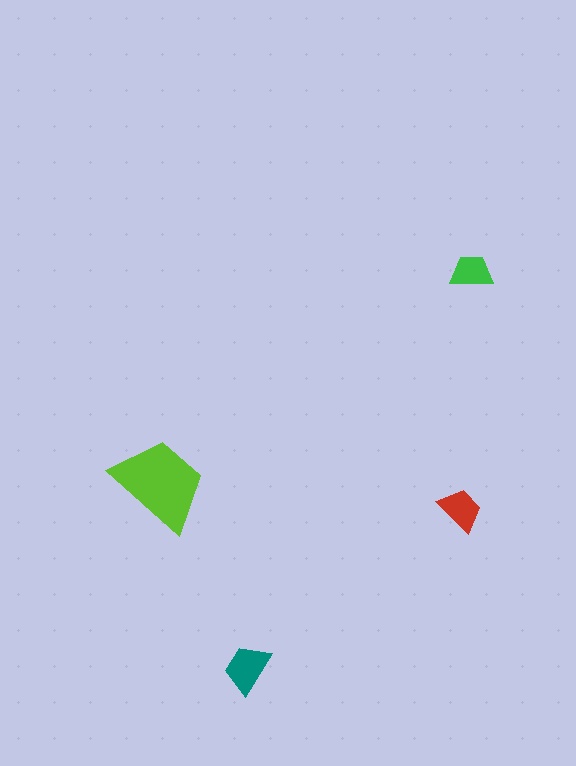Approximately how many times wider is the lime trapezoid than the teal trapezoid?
About 2 times wider.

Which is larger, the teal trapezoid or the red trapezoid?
The teal one.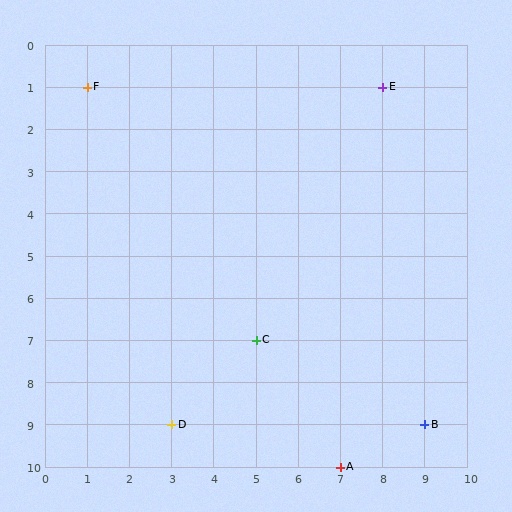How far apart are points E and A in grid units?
Points E and A are 1 column and 9 rows apart (about 9.1 grid units diagonally).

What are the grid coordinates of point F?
Point F is at grid coordinates (1, 1).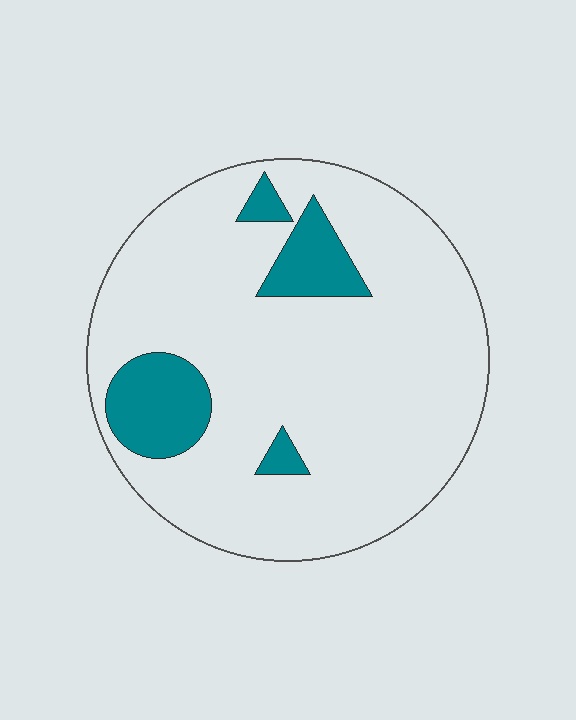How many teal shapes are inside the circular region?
4.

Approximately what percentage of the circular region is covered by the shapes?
Approximately 15%.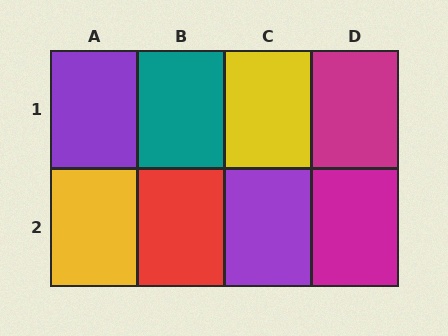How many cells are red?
1 cell is red.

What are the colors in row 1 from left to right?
Purple, teal, yellow, magenta.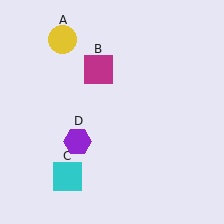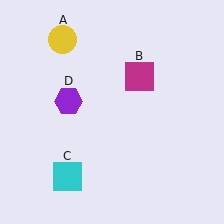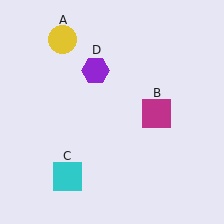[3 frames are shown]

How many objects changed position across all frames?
2 objects changed position: magenta square (object B), purple hexagon (object D).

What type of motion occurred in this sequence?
The magenta square (object B), purple hexagon (object D) rotated clockwise around the center of the scene.